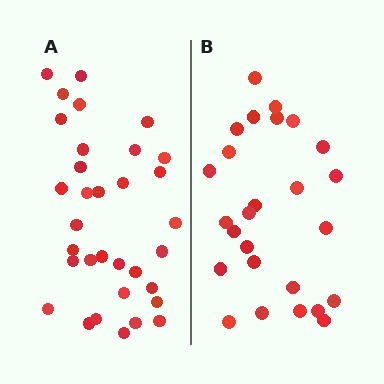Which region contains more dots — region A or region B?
Region A (the left region) has more dots.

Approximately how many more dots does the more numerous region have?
Region A has roughly 8 or so more dots than region B.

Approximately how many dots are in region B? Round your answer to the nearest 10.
About 30 dots. (The exact count is 26, which rounds to 30.)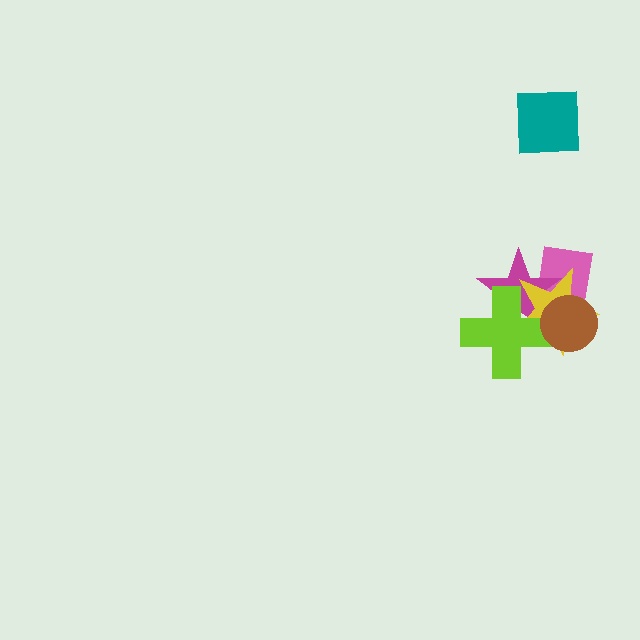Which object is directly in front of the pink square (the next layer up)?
The magenta star is directly in front of the pink square.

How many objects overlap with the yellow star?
4 objects overlap with the yellow star.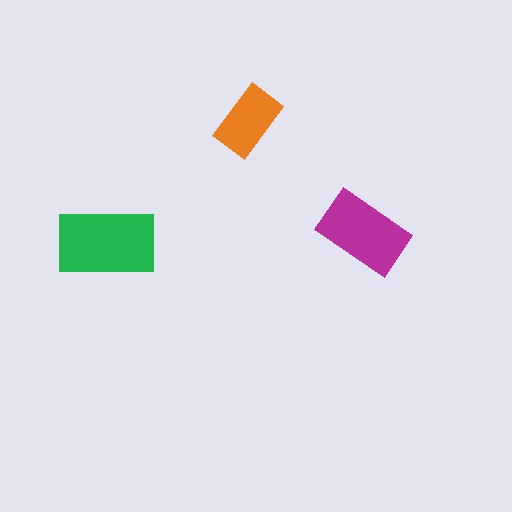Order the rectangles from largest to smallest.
the green one, the magenta one, the orange one.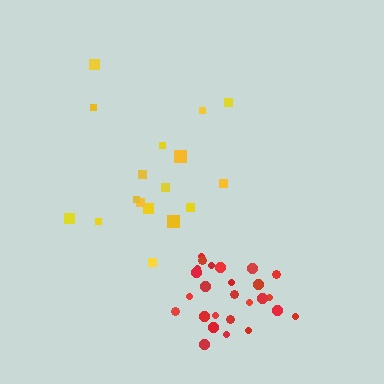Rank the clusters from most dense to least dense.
red, yellow.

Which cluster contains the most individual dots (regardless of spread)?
Red (27).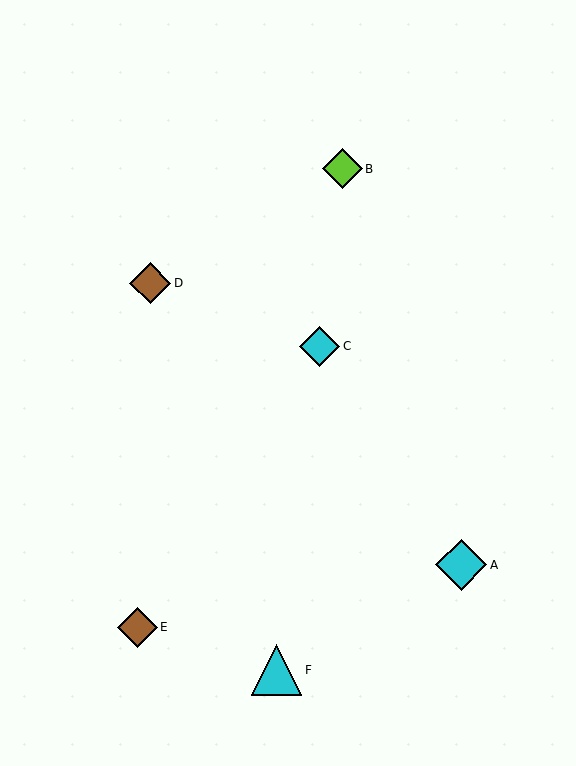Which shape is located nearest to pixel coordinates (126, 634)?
The brown diamond (labeled E) at (137, 627) is nearest to that location.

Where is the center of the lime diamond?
The center of the lime diamond is at (343, 169).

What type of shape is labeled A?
Shape A is a cyan diamond.